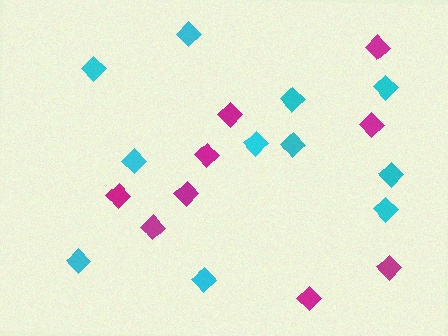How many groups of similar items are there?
There are 2 groups: one group of cyan diamonds (11) and one group of magenta diamonds (9).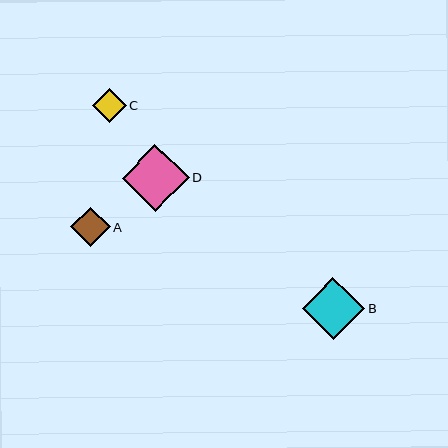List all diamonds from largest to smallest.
From largest to smallest: D, B, A, C.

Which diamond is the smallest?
Diamond C is the smallest with a size of approximately 34 pixels.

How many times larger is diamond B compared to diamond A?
Diamond B is approximately 1.6 times the size of diamond A.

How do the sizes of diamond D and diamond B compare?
Diamond D and diamond B are approximately the same size.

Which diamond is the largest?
Diamond D is the largest with a size of approximately 67 pixels.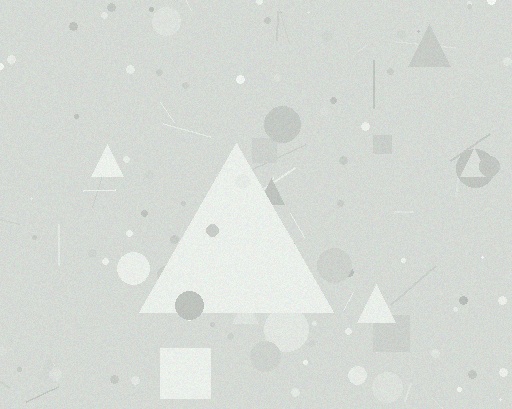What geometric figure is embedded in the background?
A triangle is embedded in the background.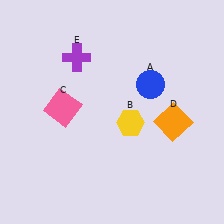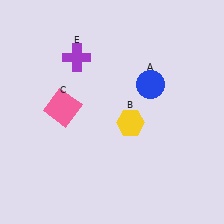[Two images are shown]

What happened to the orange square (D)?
The orange square (D) was removed in Image 2. It was in the bottom-right area of Image 1.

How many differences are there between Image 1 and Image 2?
There is 1 difference between the two images.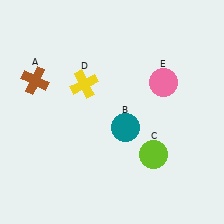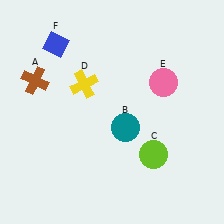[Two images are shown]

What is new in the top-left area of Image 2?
A blue diamond (F) was added in the top-left area of Image 2.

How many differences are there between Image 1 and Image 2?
There is 1 difference between the two images.